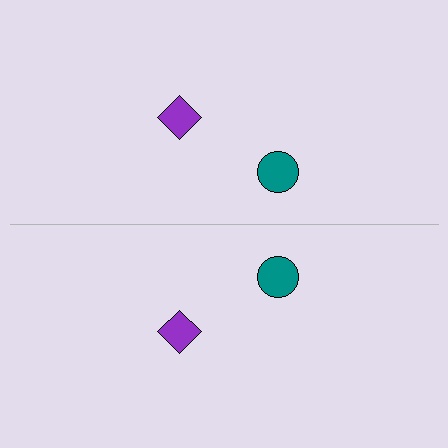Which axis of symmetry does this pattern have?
The pattern has a horizontal axis of symmetry running through the center of the image.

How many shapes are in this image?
There are 4 shapes in this image.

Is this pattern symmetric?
Yes, this pattern has bilateral (reflection) symmetry.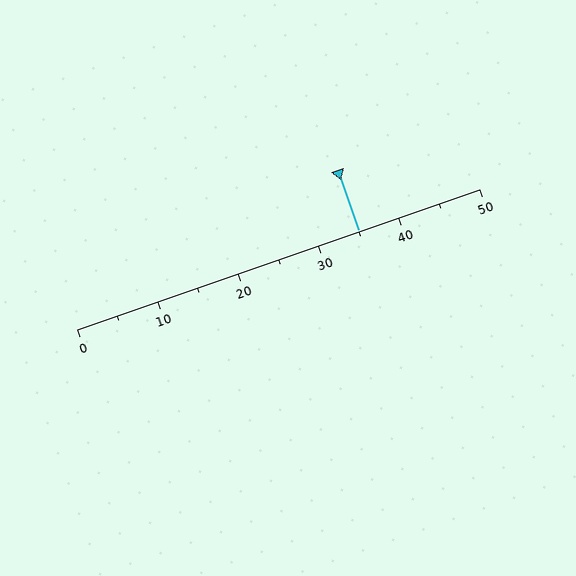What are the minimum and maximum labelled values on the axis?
The axis runs from 0 to 50.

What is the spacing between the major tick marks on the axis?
The major ticks are spaced 10 apart.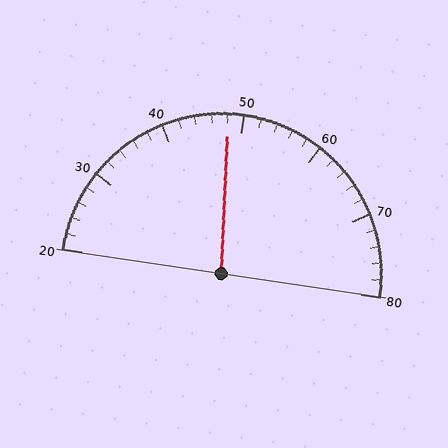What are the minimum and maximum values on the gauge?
The gauge ranges from 20 to 80.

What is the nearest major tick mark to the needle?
The nearest major tick mark is 50.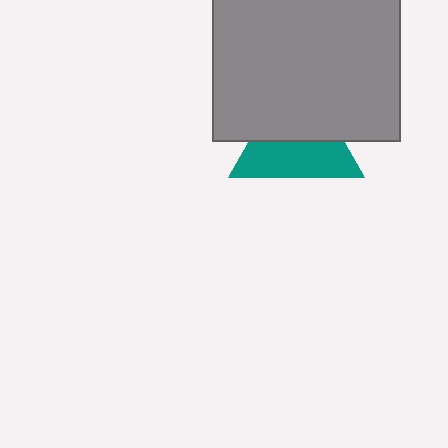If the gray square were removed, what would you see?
You would see the complete teal triangle.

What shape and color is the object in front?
The object in front is a gray square.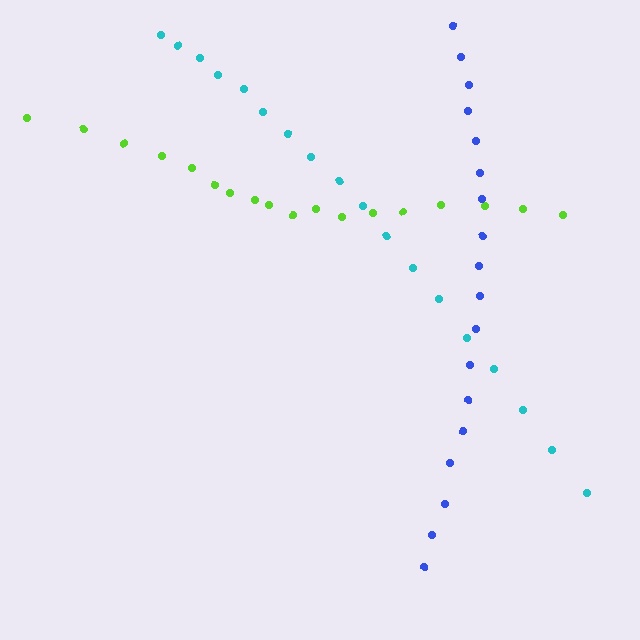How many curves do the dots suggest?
There are 3 distinct paths.